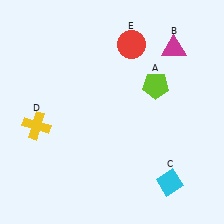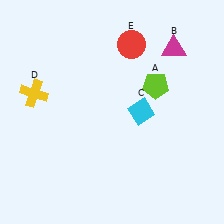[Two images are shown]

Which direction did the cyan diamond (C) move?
The cyan diamond (C) moved up.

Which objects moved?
The objects that moved are: the cyan diamond (C), the yellow cross (D).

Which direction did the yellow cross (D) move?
The yellow cross (D) moved up.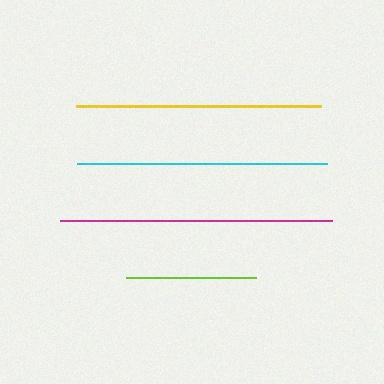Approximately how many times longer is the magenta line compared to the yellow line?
The magenta line is approximately 1.1 times the length of the yellow line.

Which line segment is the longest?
The magenta line is the longest at approximately 272 pixels.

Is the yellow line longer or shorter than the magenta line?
The magenta line is longer than the yellow line.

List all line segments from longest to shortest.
From longest to shortest: magenta, cyan, yellow, lime.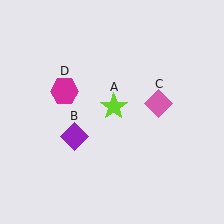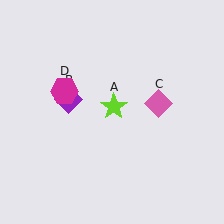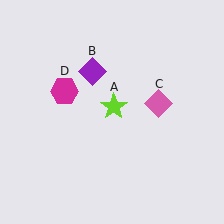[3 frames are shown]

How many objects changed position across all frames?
1 object changed position: purple diamond (object B).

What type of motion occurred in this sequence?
The purple diamond (object B) rotated clockwise around the center of the scene.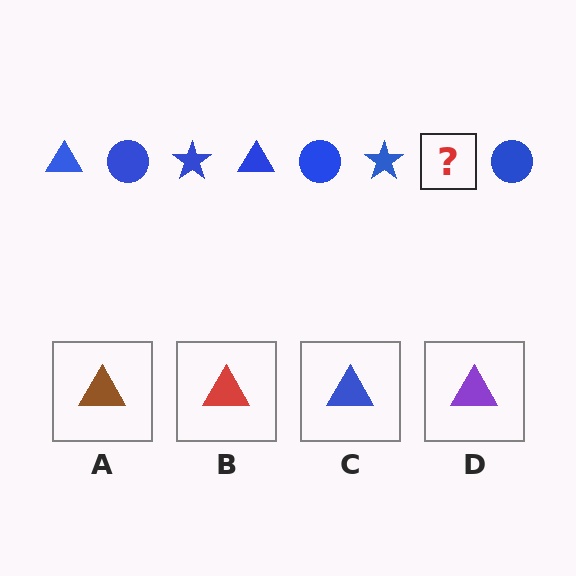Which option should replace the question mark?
Option C.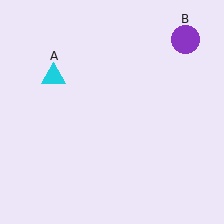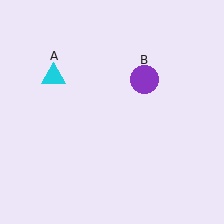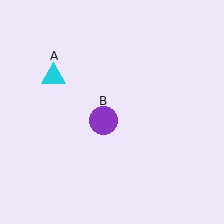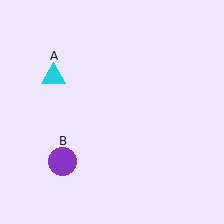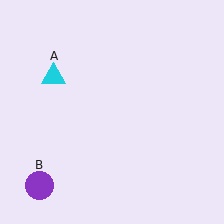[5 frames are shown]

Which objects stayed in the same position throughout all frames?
Cyan triangle (object A) remained stationary.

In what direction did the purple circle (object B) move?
The purple circle (object B) moved down and to the left.